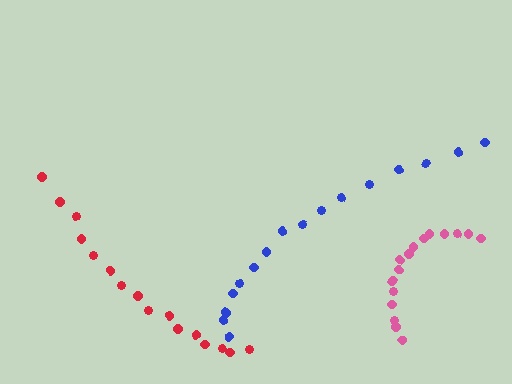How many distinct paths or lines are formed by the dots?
There are 3 distinct paths.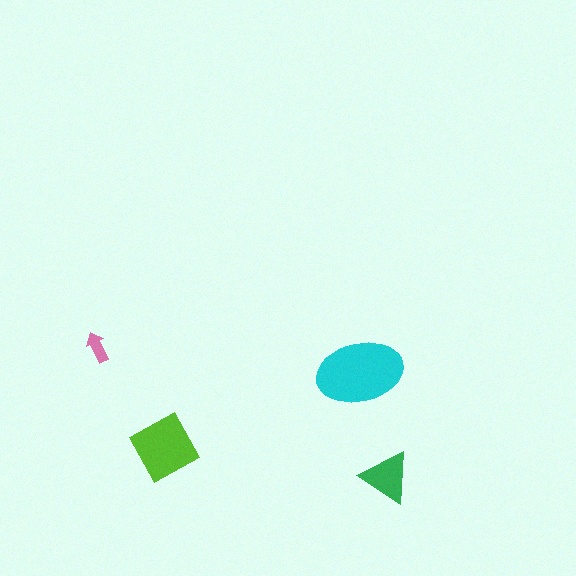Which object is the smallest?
The pink arrow.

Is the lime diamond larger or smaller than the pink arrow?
Larger.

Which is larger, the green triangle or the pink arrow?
The green triangle.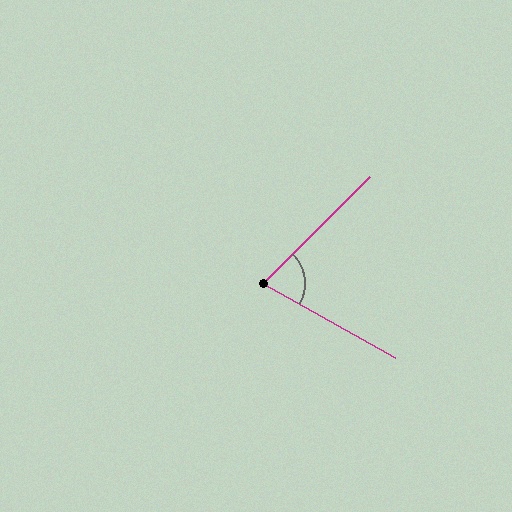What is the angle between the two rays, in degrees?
Approximately 75 degrees.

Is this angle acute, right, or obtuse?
It is acute.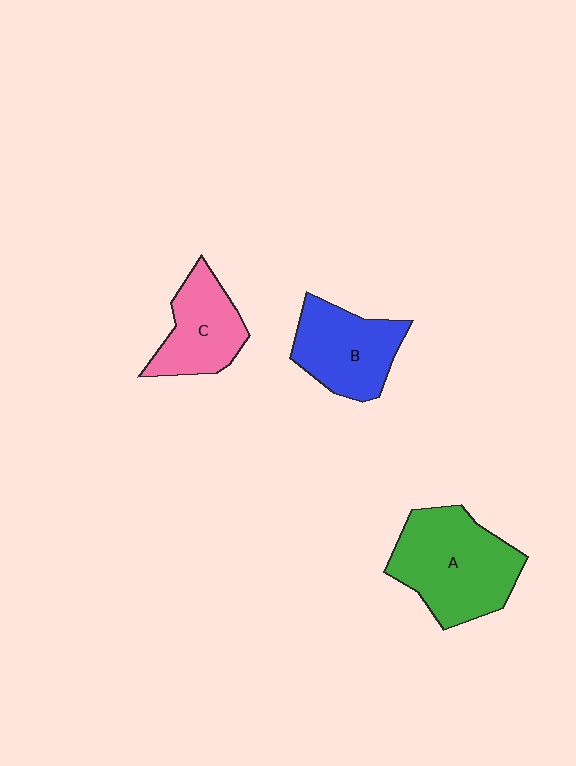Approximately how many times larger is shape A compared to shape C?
Approximately 1.6 times.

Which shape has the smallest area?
Shape C (pink).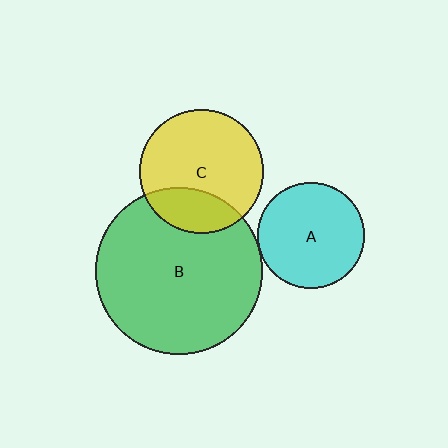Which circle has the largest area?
Circle B (green).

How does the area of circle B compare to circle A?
Approximately 2.5 times.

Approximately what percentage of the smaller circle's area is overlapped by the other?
Approximately 5%.